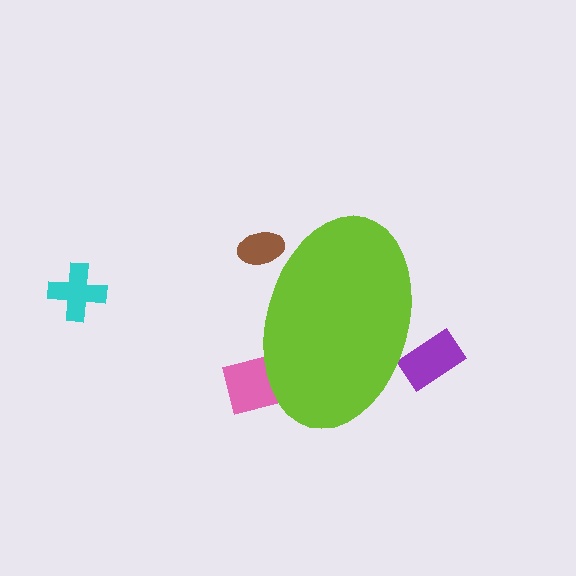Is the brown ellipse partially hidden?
Yes, the brown ellipse is partially hidden behind the lime ellipse.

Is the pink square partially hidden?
Yes, the pink square is partially hidden behind the lime ellipse.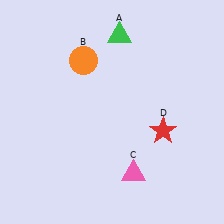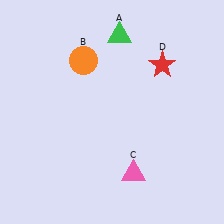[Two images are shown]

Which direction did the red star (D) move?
The red star (D) moved up.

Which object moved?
The red star (D) moved up.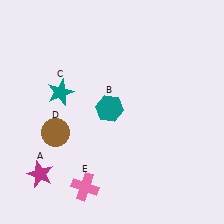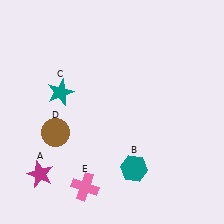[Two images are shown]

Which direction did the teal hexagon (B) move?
The teal hexagon (B) moved down.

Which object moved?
The teal hexagon (B) moved down.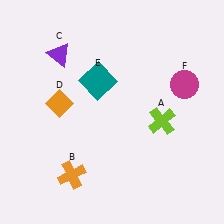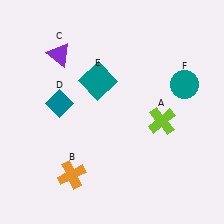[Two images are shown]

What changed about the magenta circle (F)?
In Image 1, F is magenta. In Image 2, it changed to teal.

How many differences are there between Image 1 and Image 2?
There are 2 differences between the two images.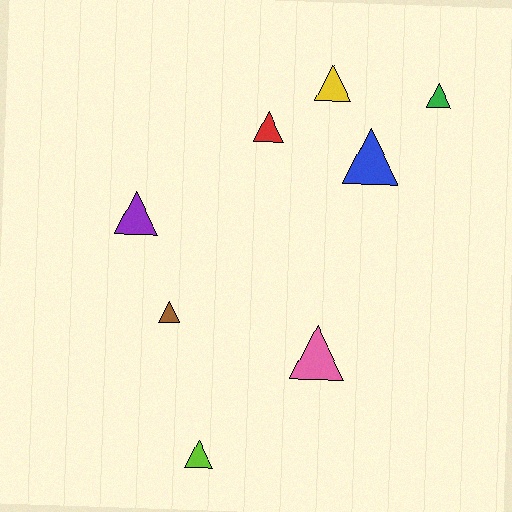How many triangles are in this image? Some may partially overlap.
There are 8 triangles.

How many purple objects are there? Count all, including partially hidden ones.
There is 1 purple object.